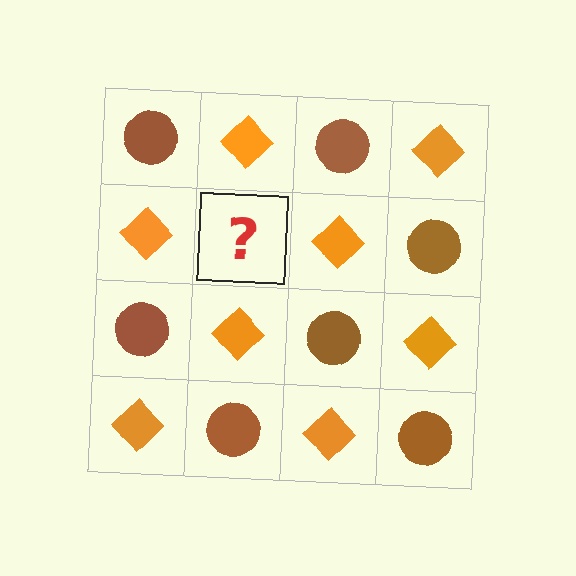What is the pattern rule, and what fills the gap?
The rule is that it alternates brown circle and orange diamond in a checkerboard pattern. The gap should be filled with a brown circle.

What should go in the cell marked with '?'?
The missing cell should contain a brown circle.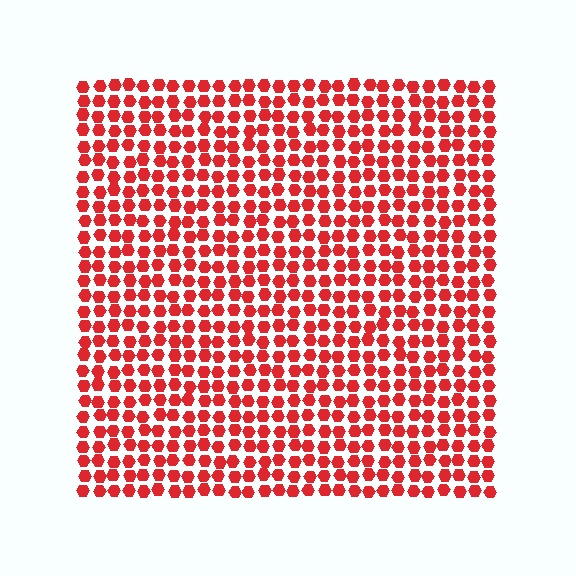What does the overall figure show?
The overall figure shows a square.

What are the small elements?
The small elements are hexagons.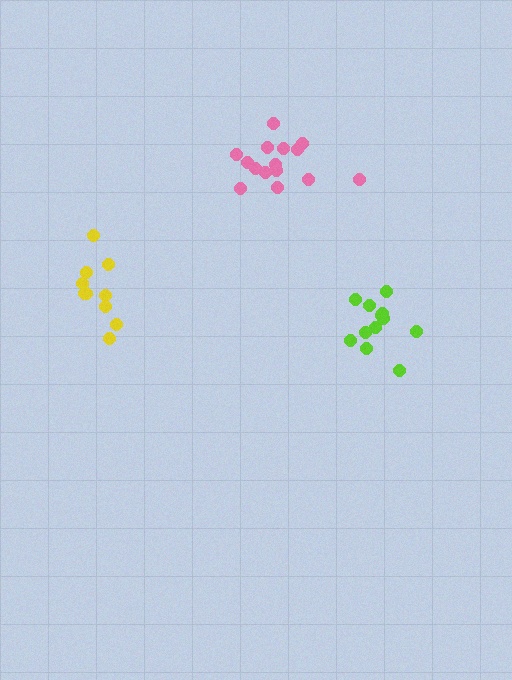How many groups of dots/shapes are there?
There are 3 groups.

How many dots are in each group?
Group 1: 15 dots, Group 2: 12 dots, Group 3: 10 dots (37 total).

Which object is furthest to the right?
The lime cluster is rightmost.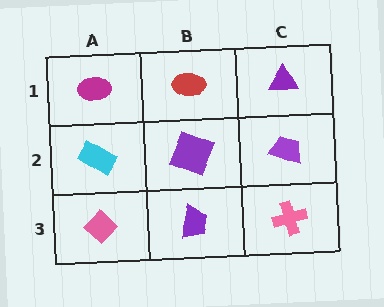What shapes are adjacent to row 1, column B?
A purple square (row 2, column B), a magenta ellipse (row 1, column A), a purple triangle (row 1, column C).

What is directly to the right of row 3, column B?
A pink cross.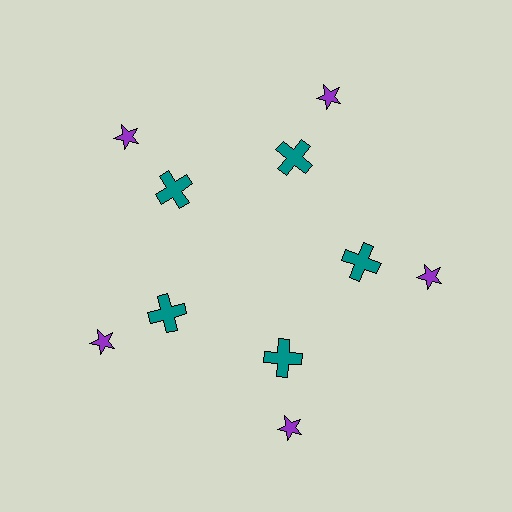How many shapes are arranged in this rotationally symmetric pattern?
There are 10 shapes, arranged in 5 groups of 2.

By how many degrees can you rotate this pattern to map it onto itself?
The pattern maps onto itself every 72 degrees of rotation.